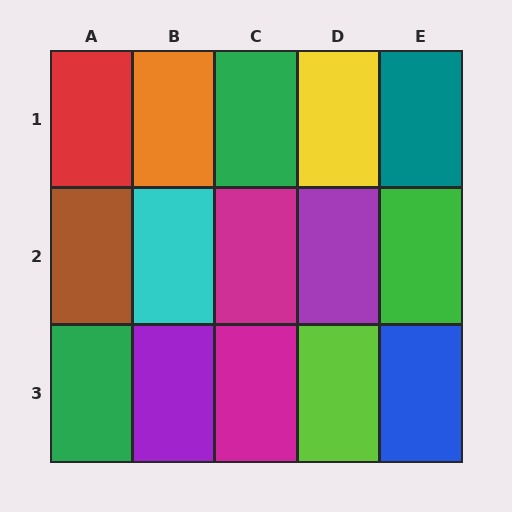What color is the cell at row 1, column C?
Green.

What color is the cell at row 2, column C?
Magenta.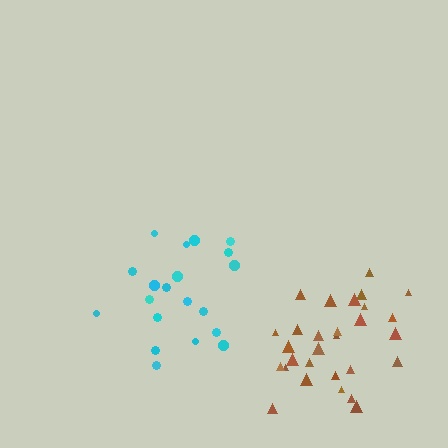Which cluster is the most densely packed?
Cyan.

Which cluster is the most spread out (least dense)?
Brown.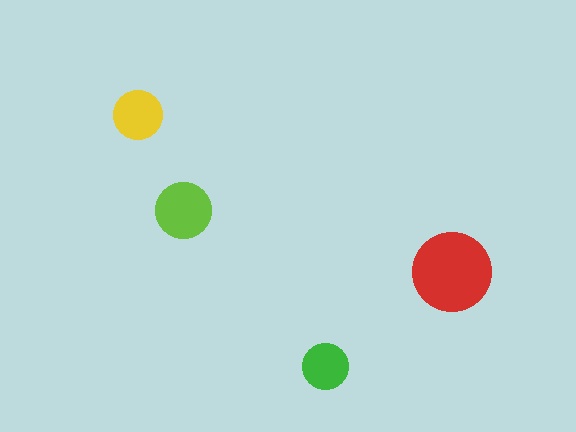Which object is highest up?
The yellow circle is topmost.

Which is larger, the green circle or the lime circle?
The lime one.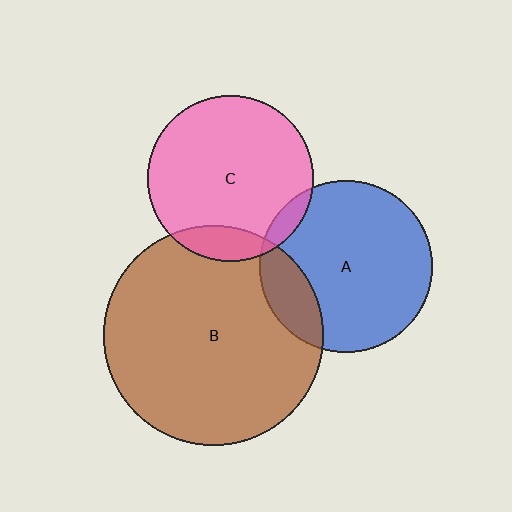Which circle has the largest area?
Circle B (brown).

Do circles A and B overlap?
Yes.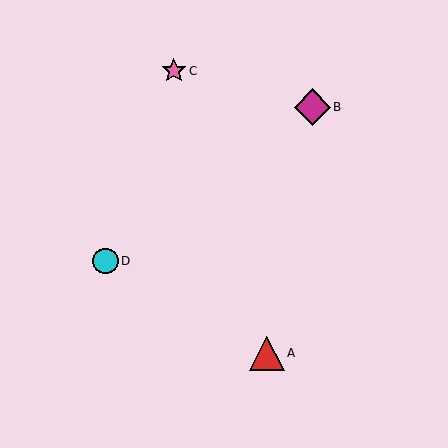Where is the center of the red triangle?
The center of the red triangle is at (267, 353).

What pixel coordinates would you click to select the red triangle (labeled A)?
Click at (267, 353) to select the red triangle A.